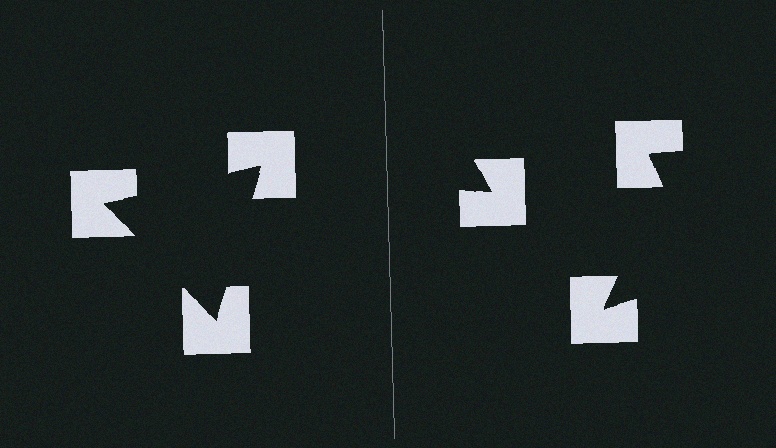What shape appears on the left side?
An illusory triangle.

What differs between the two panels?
The notched squares are positioned identically on both sides; only the wedge orientations differ. On the left they align to a triangle; on the right they are misaligned.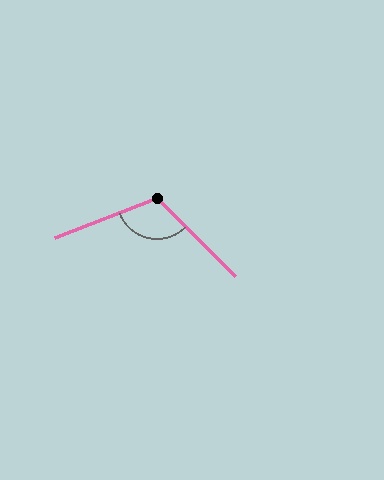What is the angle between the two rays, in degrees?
Approximately 114 degrees.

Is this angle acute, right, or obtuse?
It is obtuse.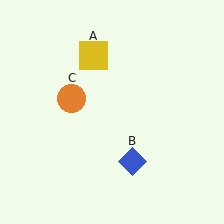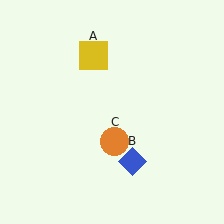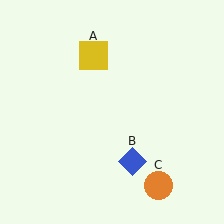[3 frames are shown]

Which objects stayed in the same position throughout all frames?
Yellow square (object A) and blue diamond (object B) remained stationary.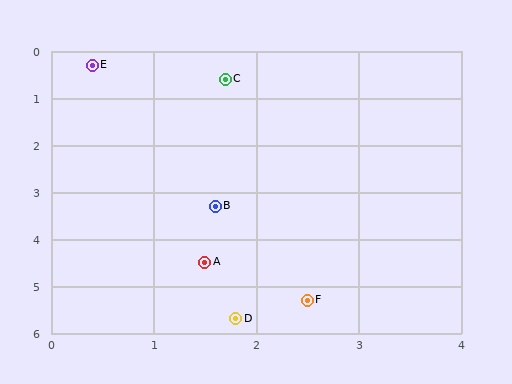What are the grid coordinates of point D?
Point D is at approximately (1.8, 5.7).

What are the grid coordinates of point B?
Point B is at approximately (1.6, 3.3).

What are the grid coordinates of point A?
Point A is at approximately (1.5, 4.5).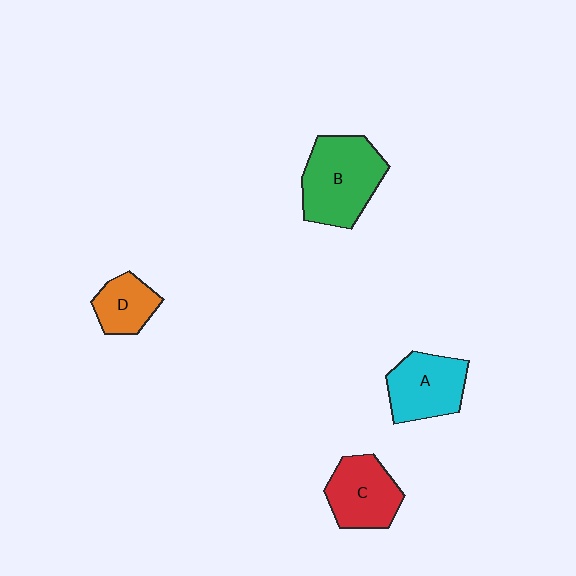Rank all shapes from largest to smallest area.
From largest to smallest: B (green), A (cyan), C (red), D (orange).